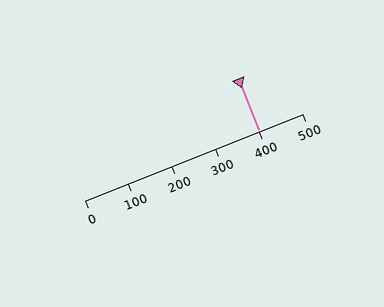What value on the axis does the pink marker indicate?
The marker indicates approximately 400.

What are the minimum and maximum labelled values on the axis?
The axis runs from 0 to 500.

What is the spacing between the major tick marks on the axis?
The major ticks are spaced 100 apart.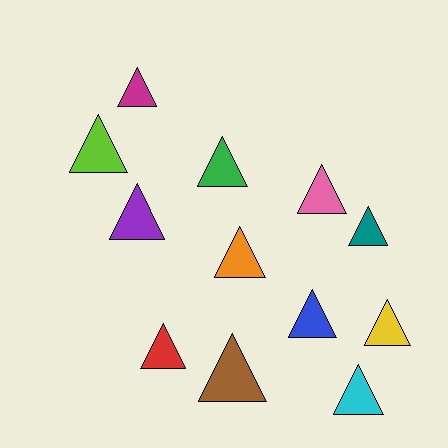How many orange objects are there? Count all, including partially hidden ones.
There is 1 orange object.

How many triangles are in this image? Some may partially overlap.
There are 12 triangles.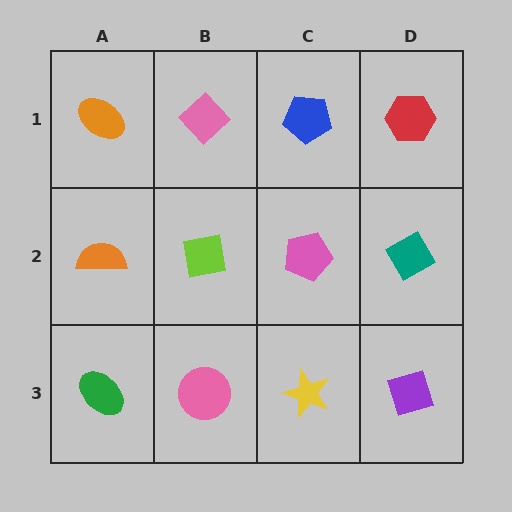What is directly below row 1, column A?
An orange semicircle.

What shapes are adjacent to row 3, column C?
A pink pentagon (row 2, column C), a pink circle (row 3, column B), a purple diamond (row 3, column D).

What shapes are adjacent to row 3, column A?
An orange semicircle (row 2, column A), a pink circle (row 3, column B).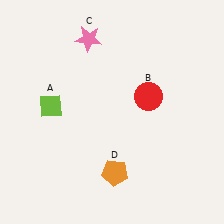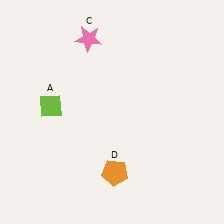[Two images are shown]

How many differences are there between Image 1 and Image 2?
There is 1 difference between the two images.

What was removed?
The red circle (B) was removed in Image 2.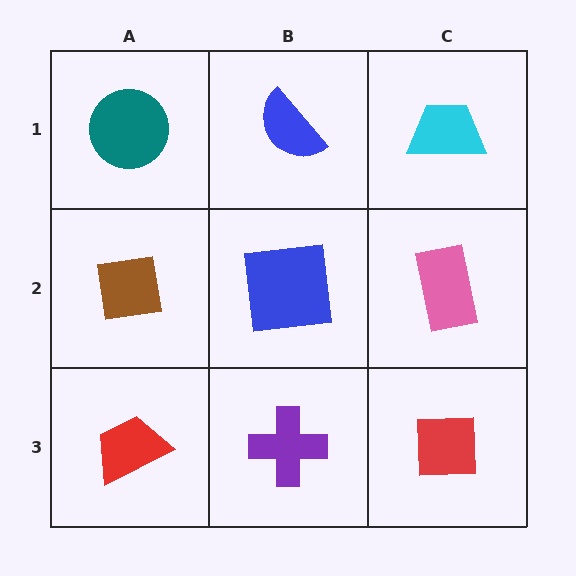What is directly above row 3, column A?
A brown square.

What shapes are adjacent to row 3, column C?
A pink rectangle (row 2, column C), a purple cross (row 3, column B).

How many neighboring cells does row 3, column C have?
2.